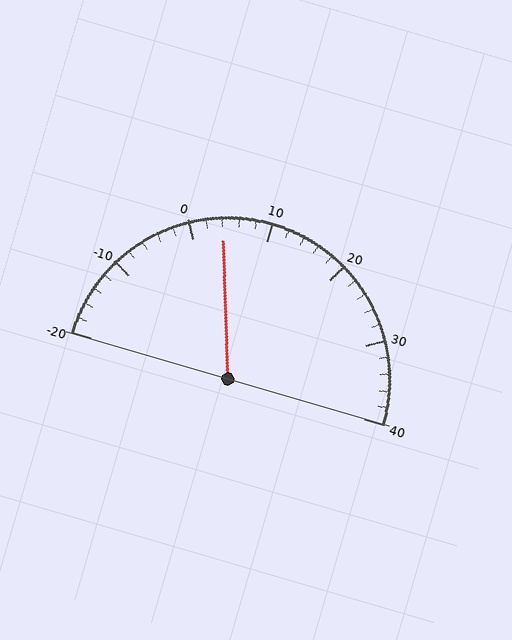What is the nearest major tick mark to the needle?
The nearest major tick mark is 0.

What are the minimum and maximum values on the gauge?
The gauge ranges from -20 to 40.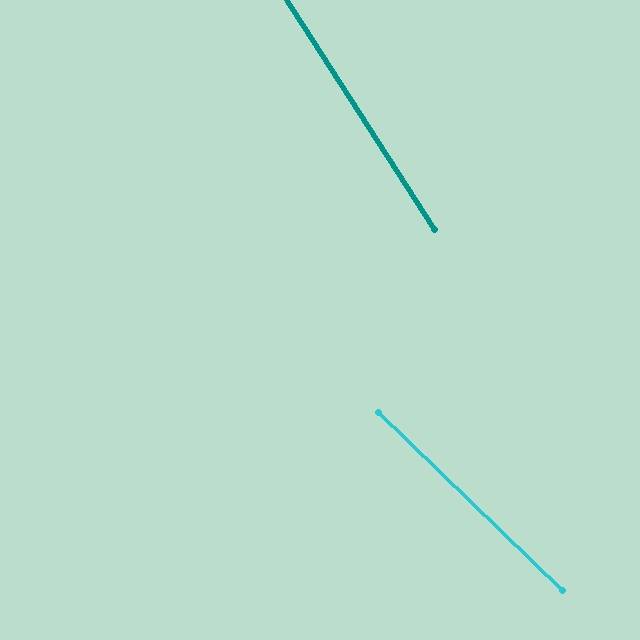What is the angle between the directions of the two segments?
Approximately 13 degrees.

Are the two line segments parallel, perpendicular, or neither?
Neither parallel nor perpendicular — they differ by about 13°.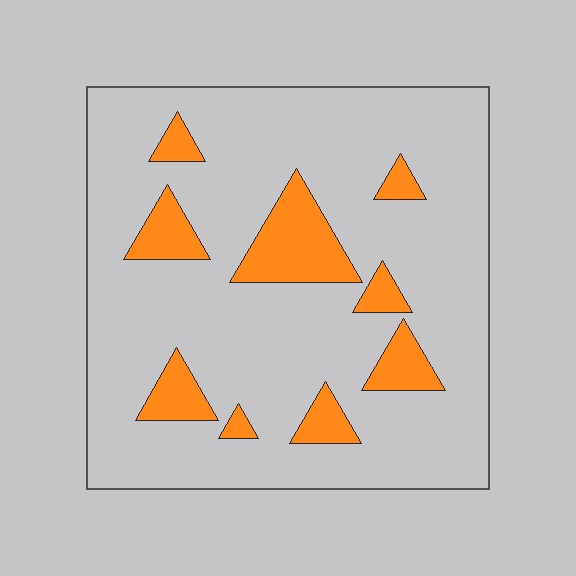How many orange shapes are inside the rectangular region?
9.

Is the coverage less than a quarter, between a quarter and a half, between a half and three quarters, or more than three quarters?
Less than a quarter.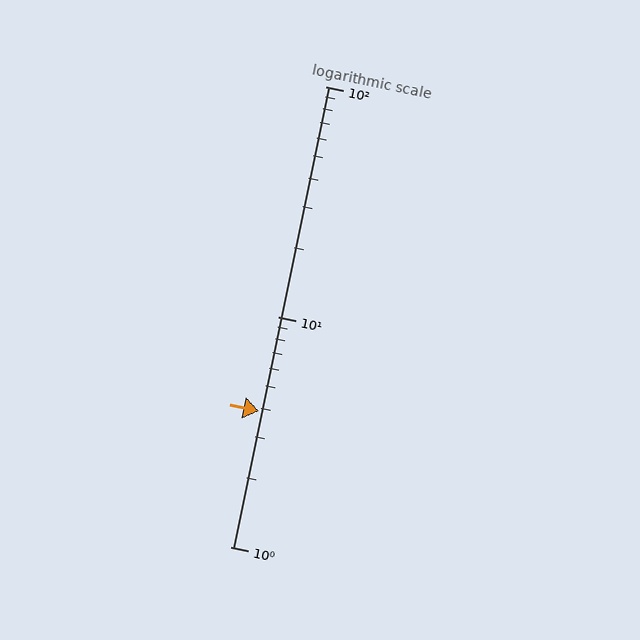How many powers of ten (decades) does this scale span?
The scale spans 2 decades, from 1 to 100.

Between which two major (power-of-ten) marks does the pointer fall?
The pointer is between 1 and 10.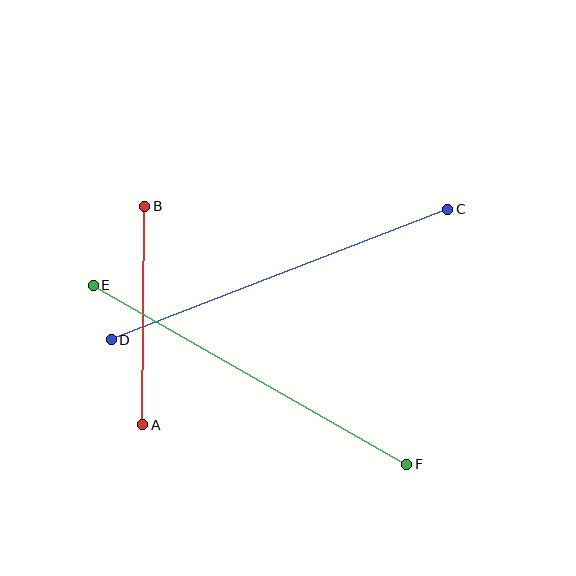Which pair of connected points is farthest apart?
Points C and D are farthest apart.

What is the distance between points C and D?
The distance is approximately 361 pixels.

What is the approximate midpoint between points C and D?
The midpoint is at approximately (280, 274) pixels.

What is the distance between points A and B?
The distance is approximately 219 pixels.